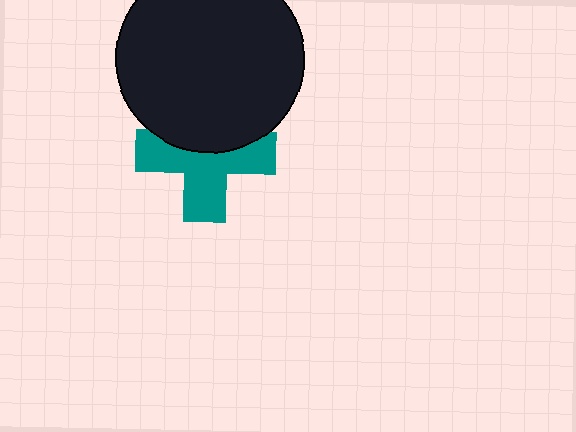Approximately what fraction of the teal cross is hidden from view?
Roughly 39% of the teal cross is hidden behind the black circle.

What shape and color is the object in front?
The object in front is a black circle.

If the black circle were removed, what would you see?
You would see the complete teal cross.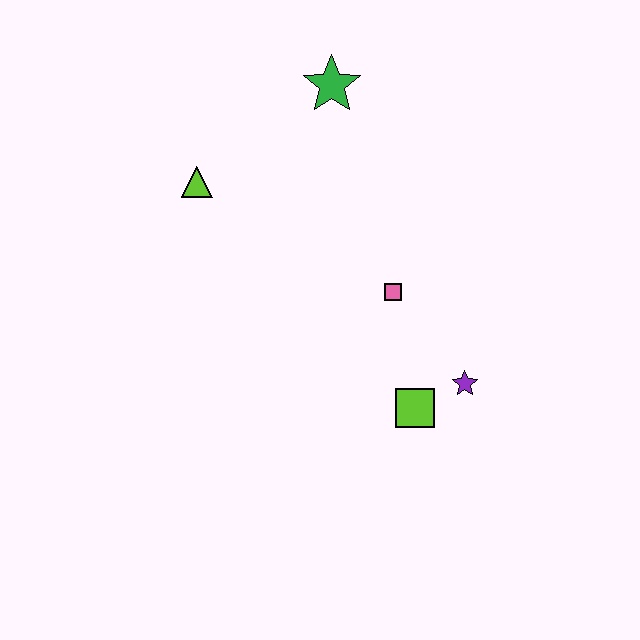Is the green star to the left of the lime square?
Yes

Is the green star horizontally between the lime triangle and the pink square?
Yes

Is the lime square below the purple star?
Yes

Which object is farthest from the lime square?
The green star is farthest from the lime square.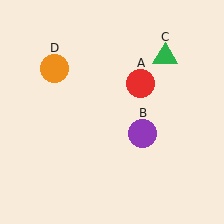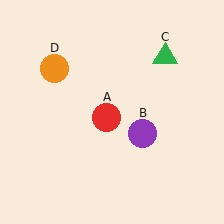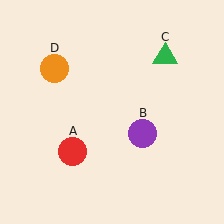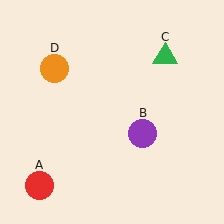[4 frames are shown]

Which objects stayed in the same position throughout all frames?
Purple circle (object B) and green triangle (object C) and orange circle (object D) remained stationary.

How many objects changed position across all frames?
1 object changed position: red circle (object A).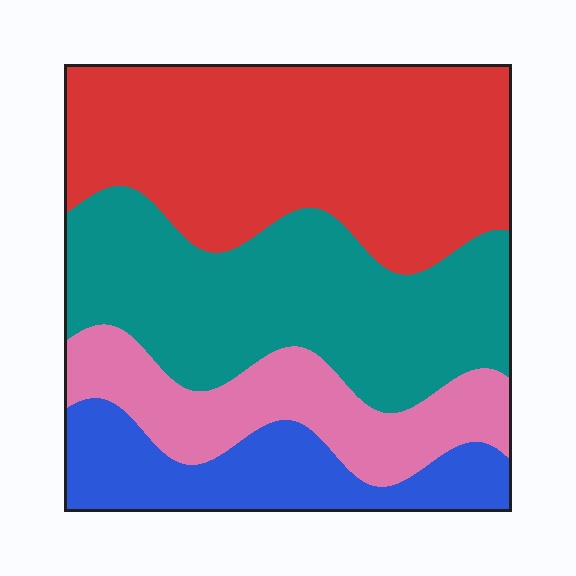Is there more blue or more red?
Red.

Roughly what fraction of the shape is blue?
Blue covers roughly 15% of the shape.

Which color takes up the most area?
Red, at roughly 35%.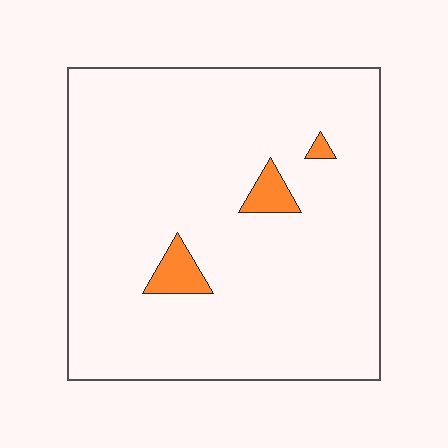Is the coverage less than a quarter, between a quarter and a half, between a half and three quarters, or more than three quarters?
Less than a quarter.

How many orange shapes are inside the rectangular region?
3.